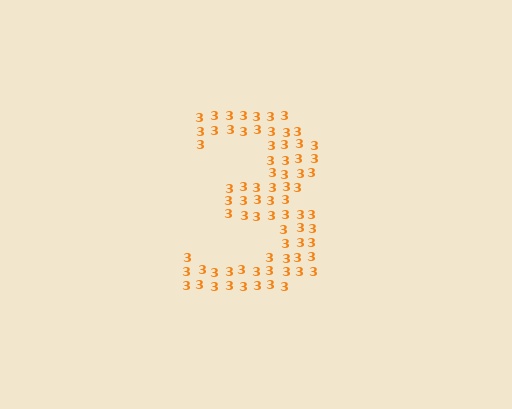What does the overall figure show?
The overall figure shows the digit 3.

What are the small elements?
The small elements are digit 3's.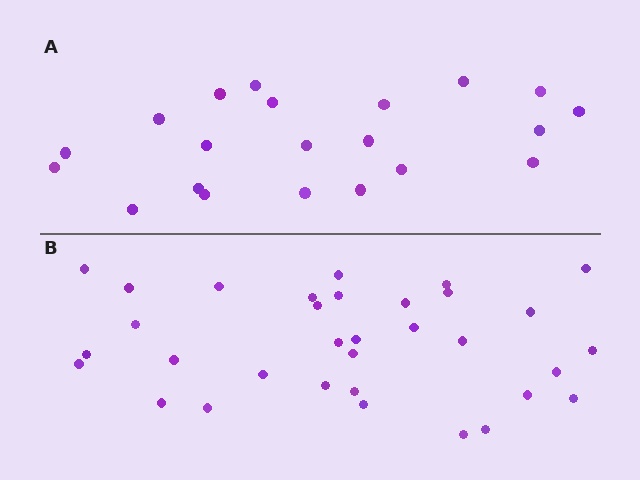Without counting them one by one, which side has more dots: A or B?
Region B (the bottom region) has more dots.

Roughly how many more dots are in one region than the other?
Region B has roughly 12 or so more dots than region A.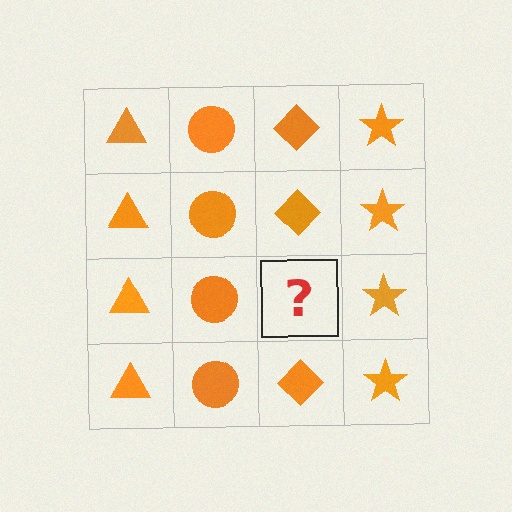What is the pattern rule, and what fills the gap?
The rule is that each column has a consistent shape. The gap should be filled with an orange diamond.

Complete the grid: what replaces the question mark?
The question mark should be replaced with an orange diamond.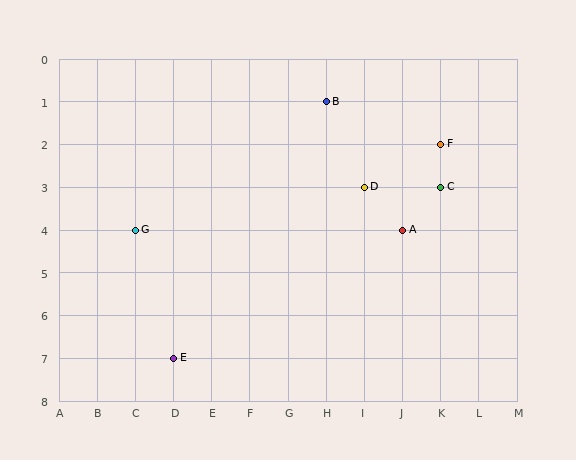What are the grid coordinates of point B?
Point B is at grid coordinates (H, 1).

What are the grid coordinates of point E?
Point E is at grid coordinates (D, 7).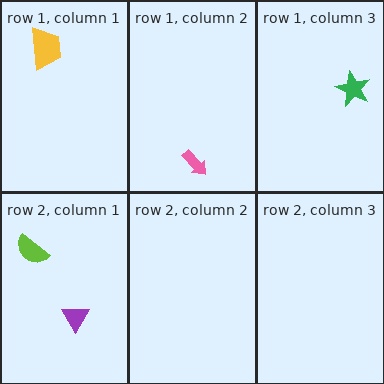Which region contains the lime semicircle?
The row 2, column 1 region.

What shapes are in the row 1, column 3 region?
The green star.